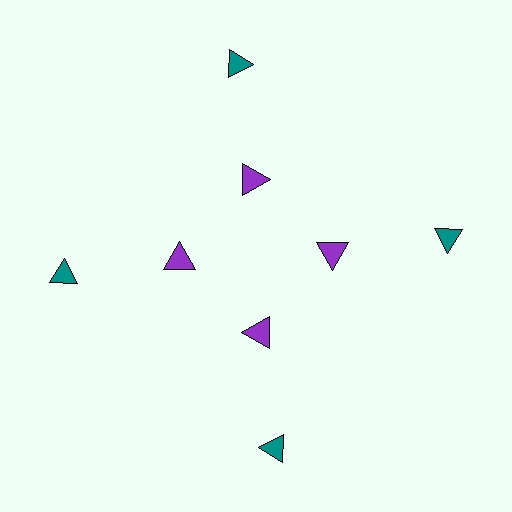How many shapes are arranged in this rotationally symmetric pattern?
There are 8 shapes, arranged in 4 groups of 2.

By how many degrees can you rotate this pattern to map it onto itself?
The pattern maps onto itself every 90 degrees of rotation.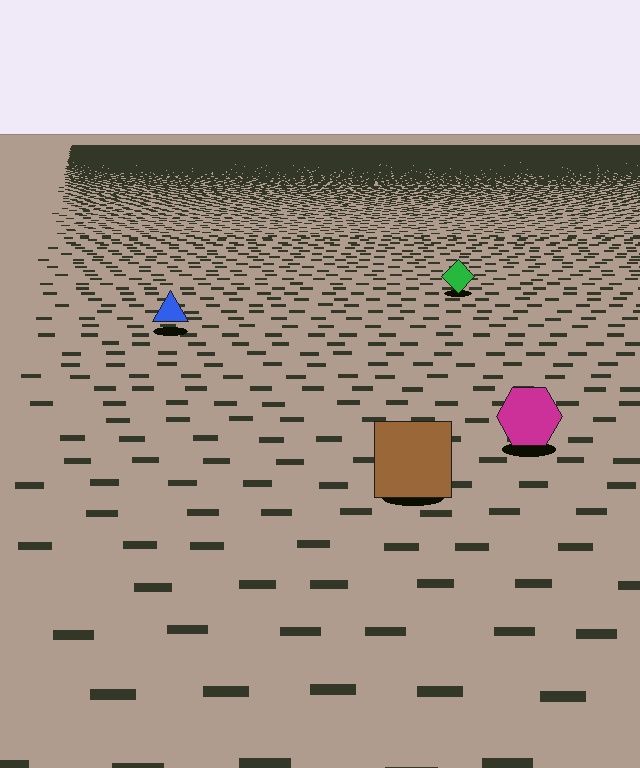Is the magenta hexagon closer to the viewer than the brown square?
No. The brown square is closer — you can tell from the texture gradient: the ground texture is coarser near it.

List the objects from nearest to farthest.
From nearest to farthest: the brown square, the magenta hexagon, the blue triangle, the green diamond.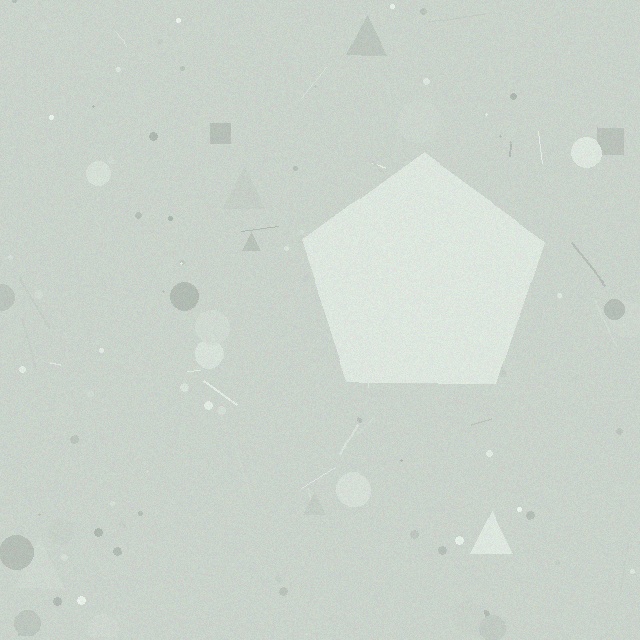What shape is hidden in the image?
A pentagon is hidden in the image.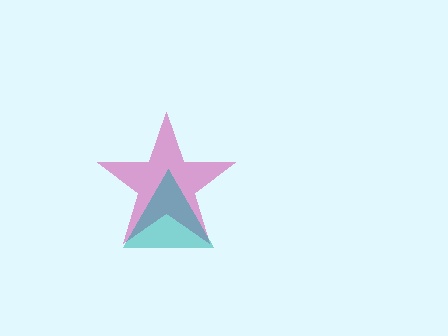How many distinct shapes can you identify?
There are 2 distinct shapes: a magenta star, a teal triangle.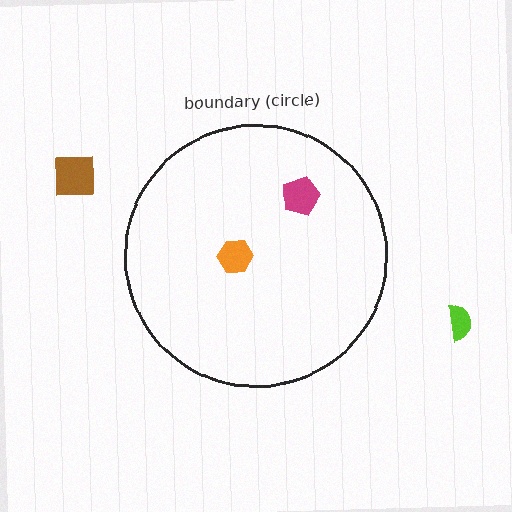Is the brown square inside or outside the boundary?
Outside.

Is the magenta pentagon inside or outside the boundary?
Inside.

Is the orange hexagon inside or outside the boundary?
Inside.